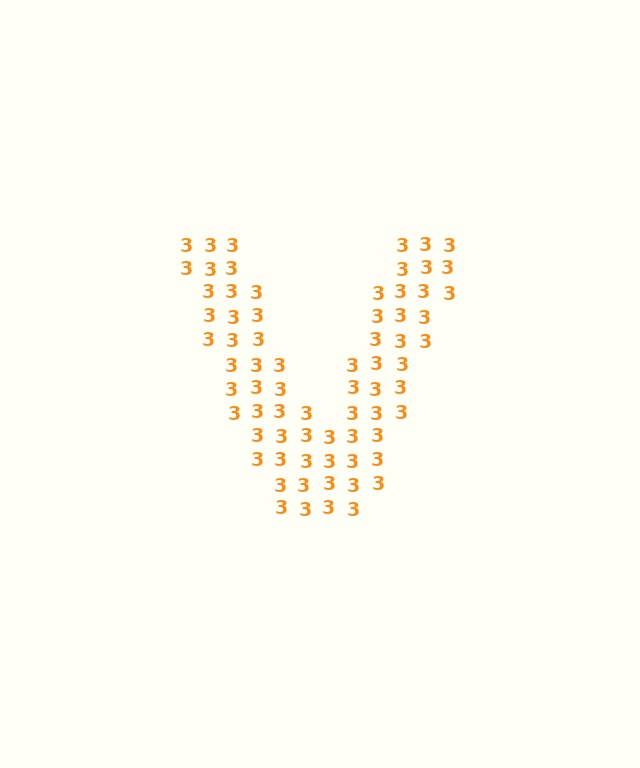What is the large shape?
The large shape is the letter V.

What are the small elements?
The small elements are digit 3's.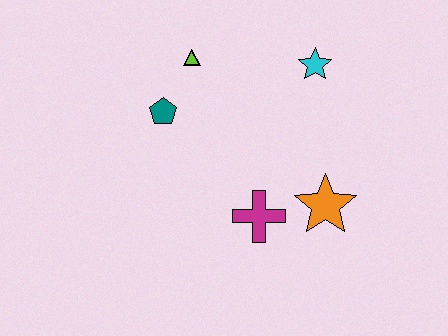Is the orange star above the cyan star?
No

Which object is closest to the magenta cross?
The orange star is closest to the magenta cross.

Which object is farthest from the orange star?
The lime triangle is farthest from the orange star.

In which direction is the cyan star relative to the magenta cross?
The cyan star is above the magenta cross.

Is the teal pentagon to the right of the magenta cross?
No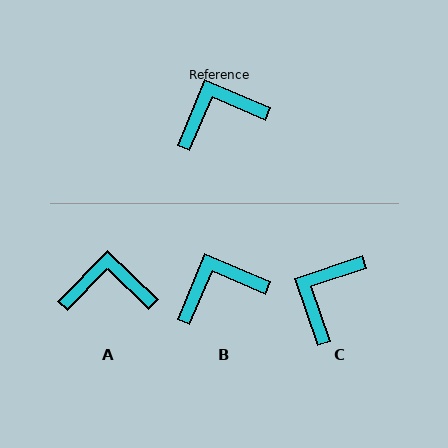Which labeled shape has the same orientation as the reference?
B.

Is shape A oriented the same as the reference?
No, it is off by about 21 degrees.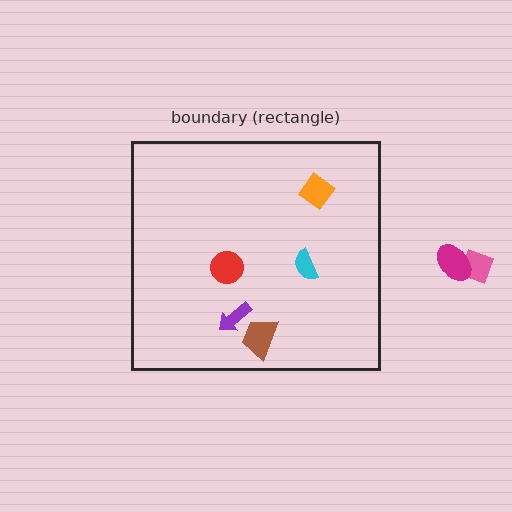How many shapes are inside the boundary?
5 inside, 2 outside.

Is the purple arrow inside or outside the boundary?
Inside.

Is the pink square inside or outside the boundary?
Outside.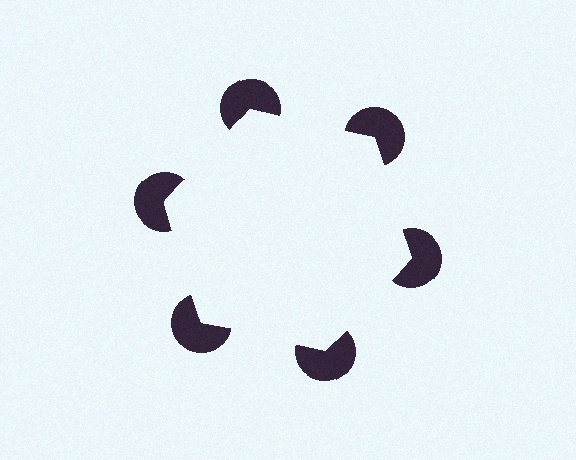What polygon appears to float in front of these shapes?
An illusory hexagon — its edges are inferred from the aligned wedge cuts in the pac-man discs, not physically drawn.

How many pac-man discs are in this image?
There are 6 — one at each vertex of the illusory hexagon.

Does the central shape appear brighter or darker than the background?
It typically appears slightly brighter than the background, even though no actual brightness change is drawn.